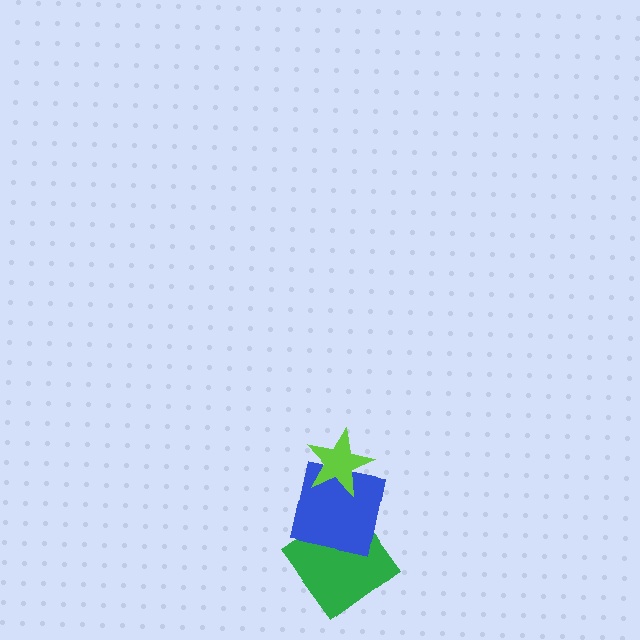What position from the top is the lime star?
The lime star is 1st from the top.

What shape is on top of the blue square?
The lime star is on top of the blue square.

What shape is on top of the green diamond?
The blue square is on top of the green diamond.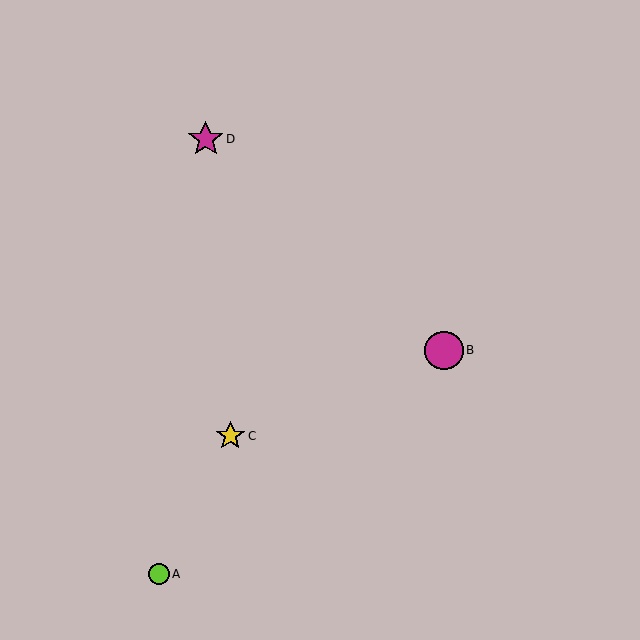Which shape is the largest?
The magenta circle (labeled B) is the largest.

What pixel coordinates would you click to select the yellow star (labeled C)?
Click at (230, 436) to select the yellow star C.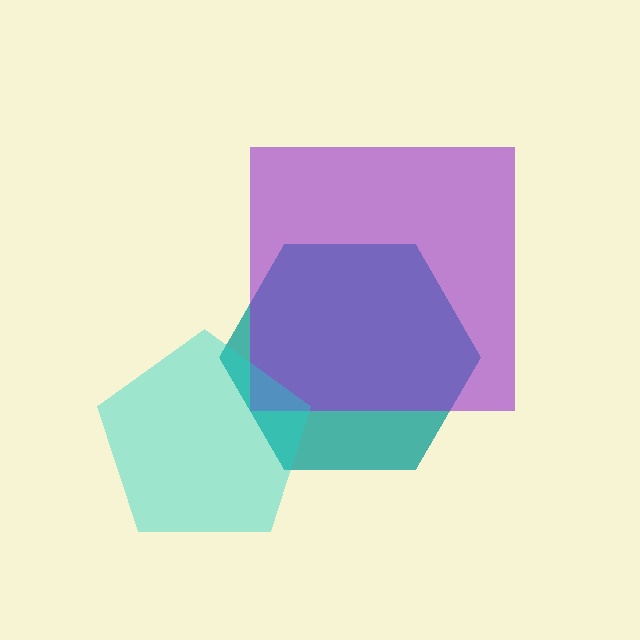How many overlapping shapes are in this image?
There are 3 overlapping shapes in the image.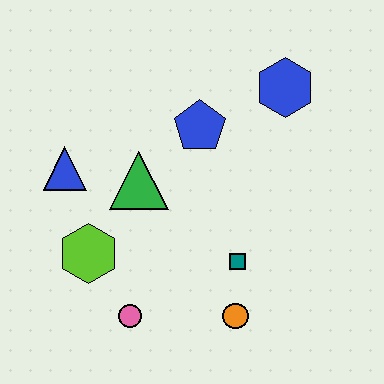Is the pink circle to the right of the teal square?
No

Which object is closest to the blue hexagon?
The blue pentagon is closest to the blue hexagon.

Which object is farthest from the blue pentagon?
The pink circle is farthest from the blue pentagon.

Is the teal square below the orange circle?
No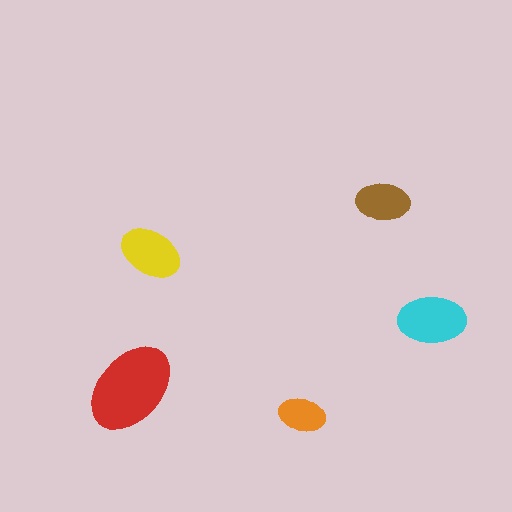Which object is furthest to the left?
The red ellipse is leftmost.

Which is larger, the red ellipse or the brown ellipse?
The red one.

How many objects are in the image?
There are 5 objects in the image.